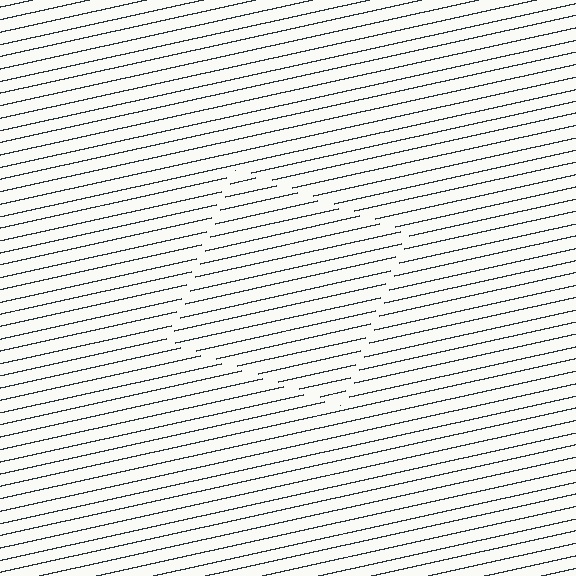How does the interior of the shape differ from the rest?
The interior of the shape contains the same grating, shifted by half a period — the contour is defined by the phase discontinuity where line-ends from the inner and outer gratings abut.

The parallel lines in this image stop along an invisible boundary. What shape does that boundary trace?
An illusory square. The interior of the shape contains the same grating, shifted by half a period — the contour is defined by the phase discontinuity where line-ends from the inner and outer gratings abut.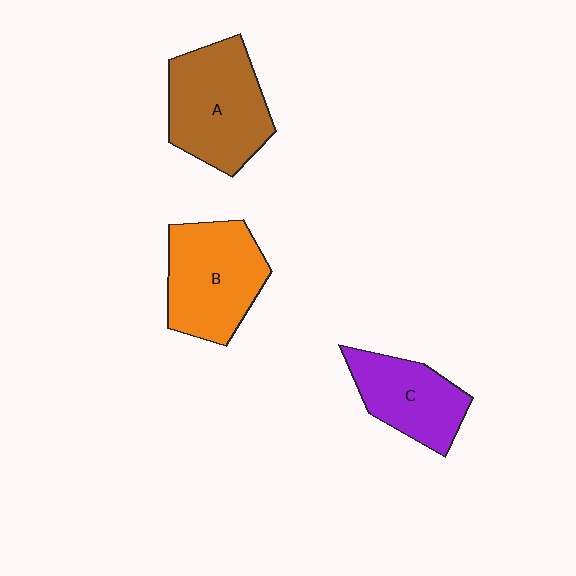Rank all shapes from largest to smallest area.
From largest to smallest: A (brown), B (orange), C (purple).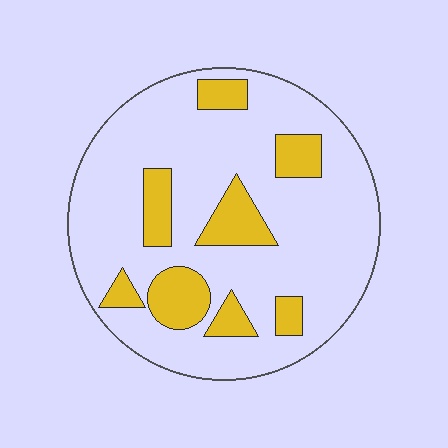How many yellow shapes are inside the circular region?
8.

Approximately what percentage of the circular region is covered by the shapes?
Approximately 20%.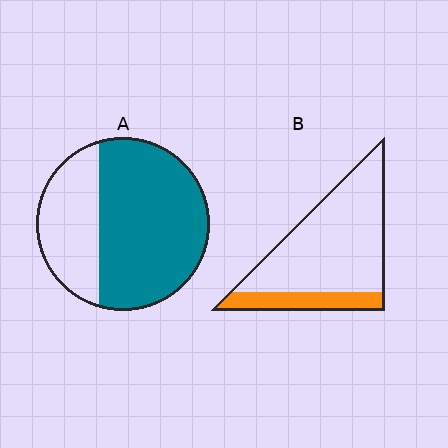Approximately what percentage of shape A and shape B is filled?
A is approximately 65% and B is approximately 20%.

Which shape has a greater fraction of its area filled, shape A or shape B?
Shape A.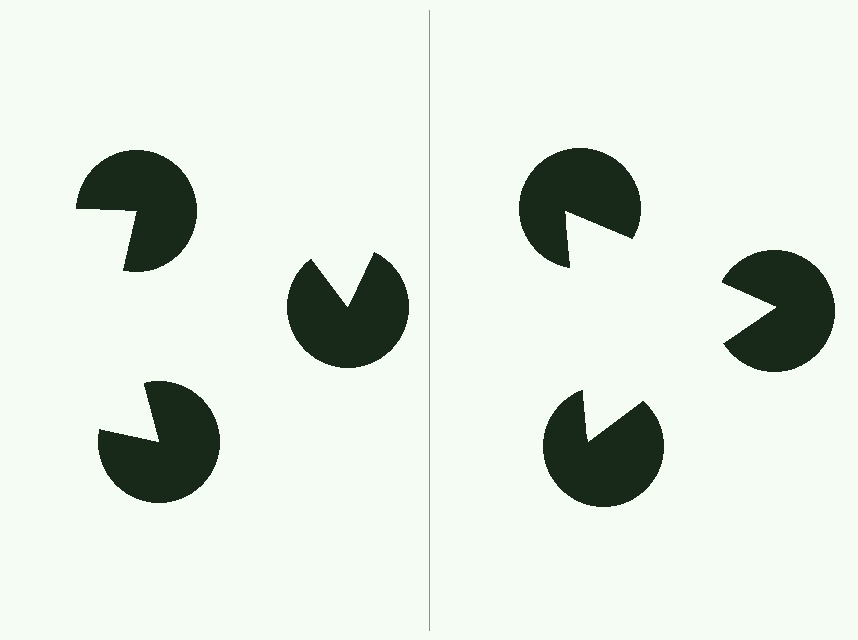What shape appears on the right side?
An illusory triangle.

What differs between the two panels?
The pac-man discs are positioned identically on both sides; only the wedge orientations differ. On the right they align to a triangle; on the left they are misaligned.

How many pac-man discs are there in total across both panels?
6 — 3 on each side.